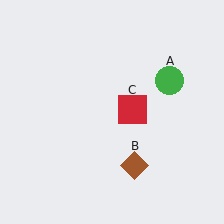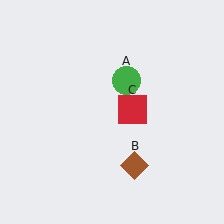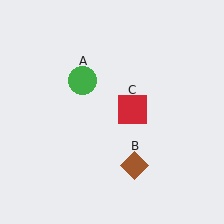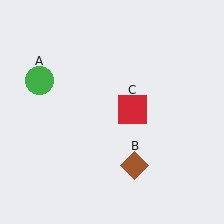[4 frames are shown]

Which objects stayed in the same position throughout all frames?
Brown diamond (object B) and red square (object C) remained stationary.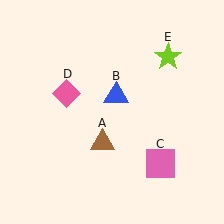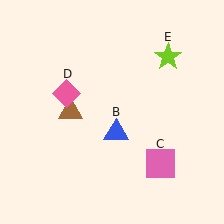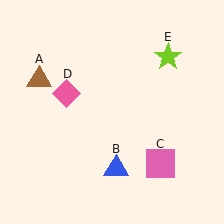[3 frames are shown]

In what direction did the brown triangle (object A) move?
The brown triangle (object A) moved up and to the left.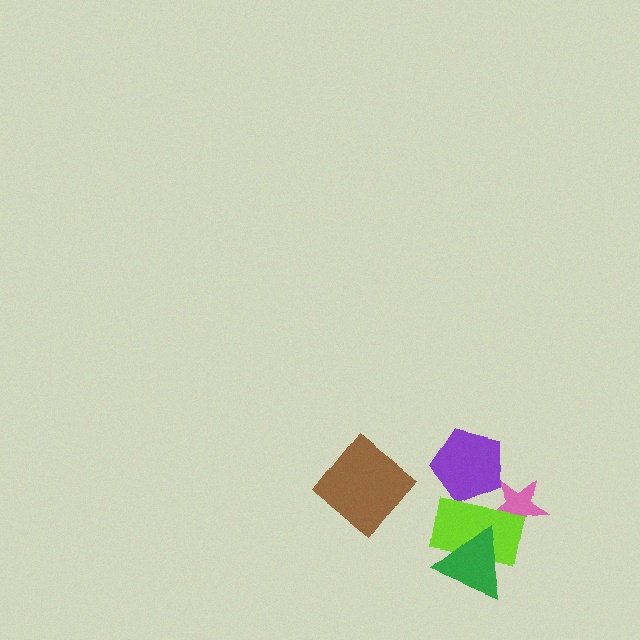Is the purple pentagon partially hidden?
Yes, it is partially covered by another shape.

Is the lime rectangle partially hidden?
Yes, it is partially covered by another shape.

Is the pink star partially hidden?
Yes, it is partially covered by another shape.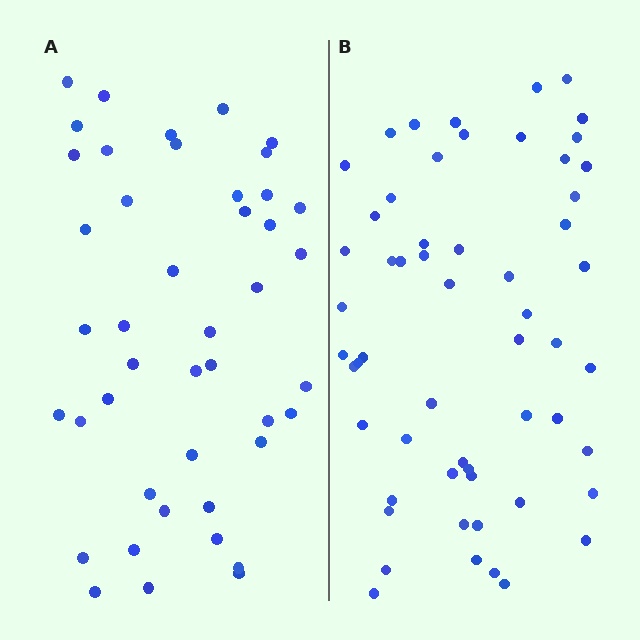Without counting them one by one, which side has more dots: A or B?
Region B (the right region) has more dots.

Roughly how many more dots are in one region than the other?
Region B has approximately 15 more dots than region A.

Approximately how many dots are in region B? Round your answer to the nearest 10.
About 60 dots. (The exact count is 57, which rounds to 60.)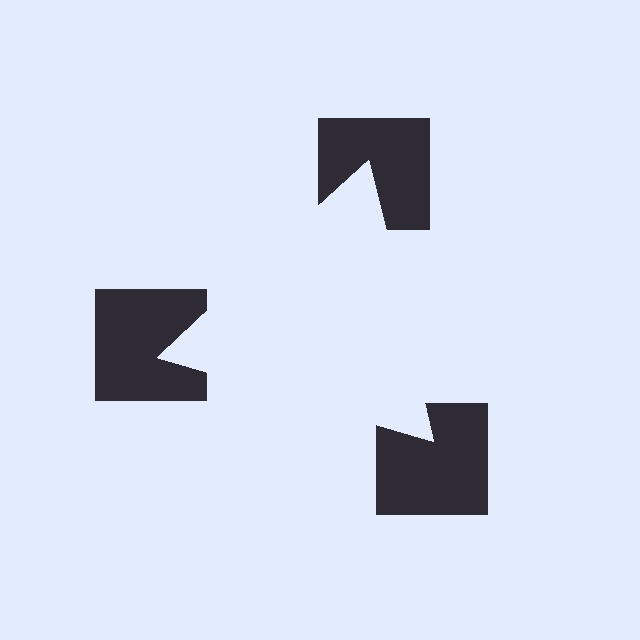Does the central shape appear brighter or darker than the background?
It typically appears slightly brighter than the background, even though no actual brightness change is drawn.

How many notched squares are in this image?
There are 3 — one at each vertex of the illusory triangle.